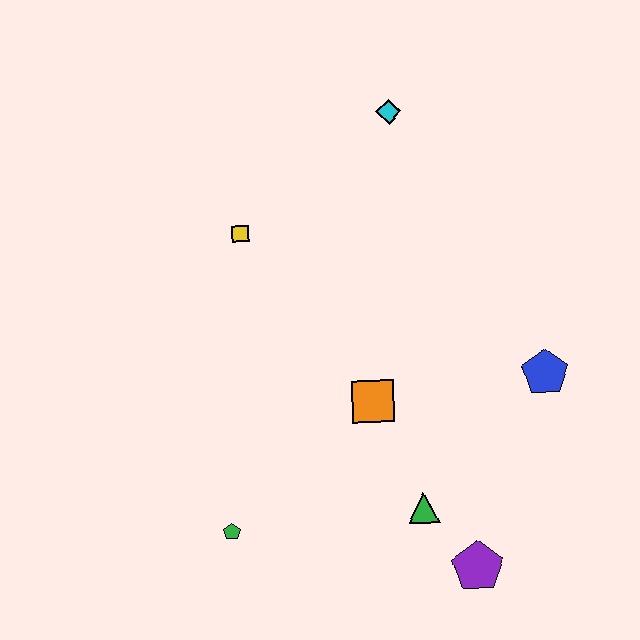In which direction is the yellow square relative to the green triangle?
The yellow square is above the green triangle.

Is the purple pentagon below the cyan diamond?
Yes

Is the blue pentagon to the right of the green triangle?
Yes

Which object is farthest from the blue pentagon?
The green pentagon is farthest from the blue pentagon.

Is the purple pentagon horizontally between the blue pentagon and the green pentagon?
Yes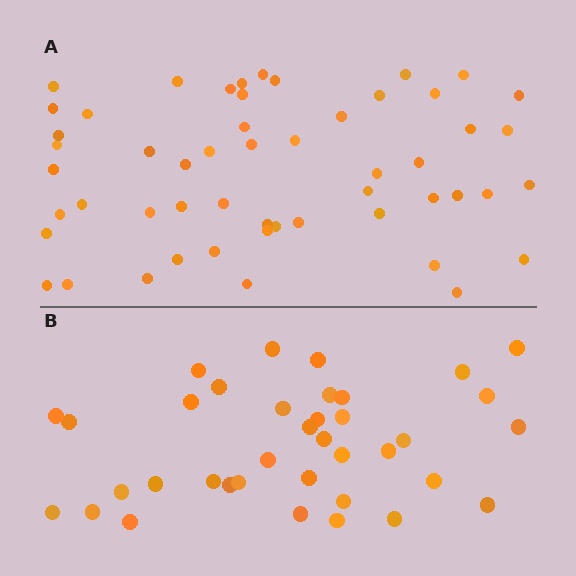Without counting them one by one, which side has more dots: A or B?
Region A (the top region) has more dots.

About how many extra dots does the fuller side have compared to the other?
Region A has approximately 15 more dots than region B.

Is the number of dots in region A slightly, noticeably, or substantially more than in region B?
Region A has noticeably more, but not dramatically so. The ratio is roughly 1.4 to 1.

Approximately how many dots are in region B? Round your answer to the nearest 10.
About 40 dots. (The exact count is 37, which rounds to 40.)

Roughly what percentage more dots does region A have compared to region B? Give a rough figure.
About 45% more.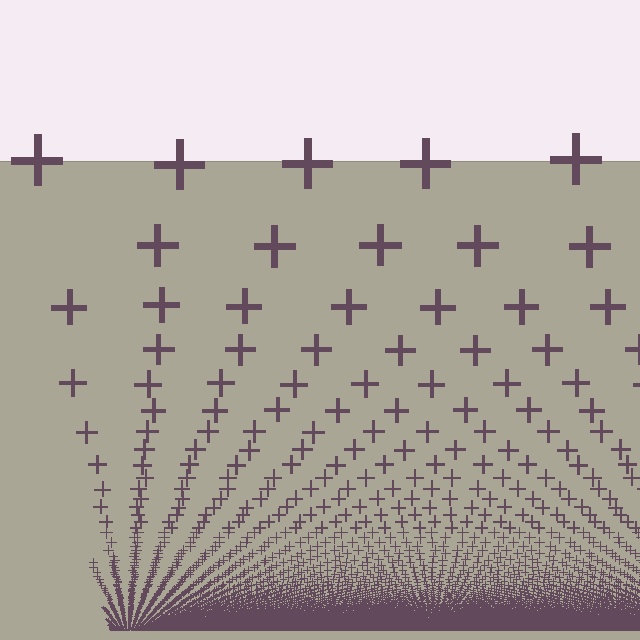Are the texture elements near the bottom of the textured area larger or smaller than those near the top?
Smaller. The gradient is inverted — elements near the bottom are smaller and denser.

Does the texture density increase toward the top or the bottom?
Density increases toward the bottom.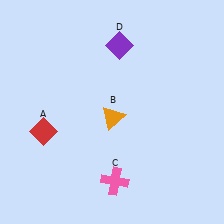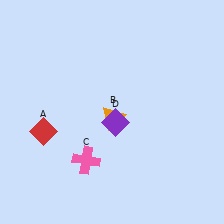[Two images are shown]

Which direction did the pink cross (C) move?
The pink cross (C) moved left.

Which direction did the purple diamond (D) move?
The purple diamond (D) moved down.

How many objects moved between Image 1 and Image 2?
2 objects moved between the two images.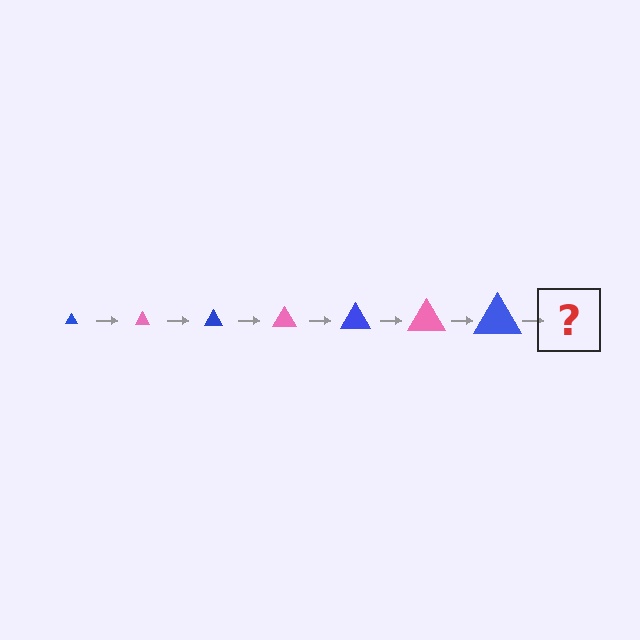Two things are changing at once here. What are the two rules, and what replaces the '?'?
The two rules are that the triangle grows larger each step and the color cycles through blue and pink. The '?' should be a pink triangle, larger than the previous one.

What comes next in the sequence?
The next element should be a pink triangle, larger than the previous one.